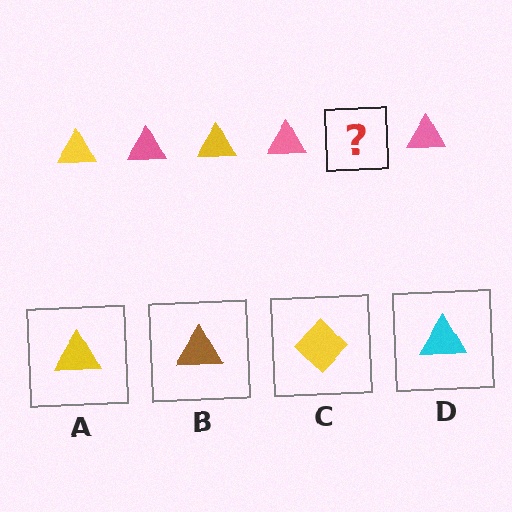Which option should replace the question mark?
Option A.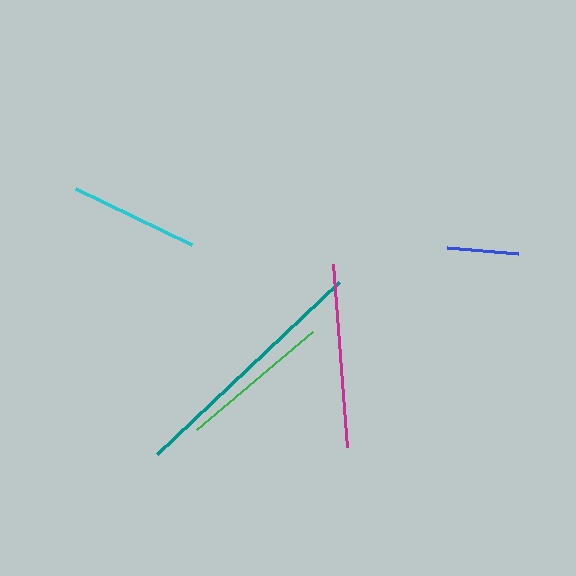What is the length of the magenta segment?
The magenta segment is approximately 184 pixels long.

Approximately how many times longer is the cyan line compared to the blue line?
The cyan line is approximately 1.8 times the length of the blue line.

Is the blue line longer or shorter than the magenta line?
The magenta line is longer than the blue line.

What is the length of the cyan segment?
The cyan segment is approximately 129 pixels long.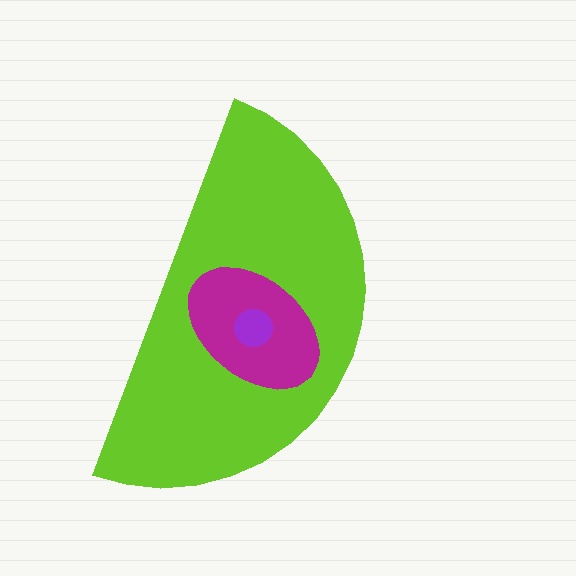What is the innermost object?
The purple circle.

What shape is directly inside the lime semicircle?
The magenta ellipse.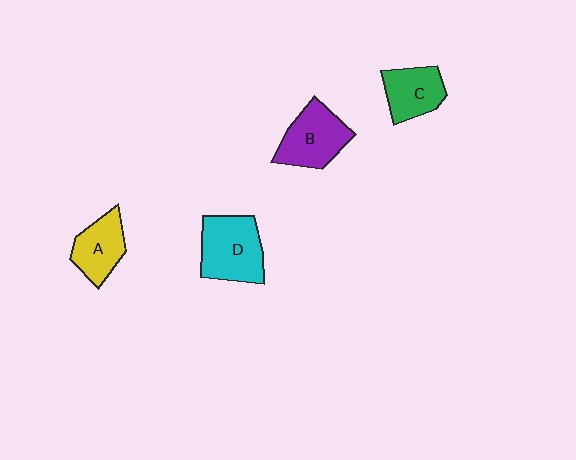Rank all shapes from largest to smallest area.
From largest to smallest: D (cyan), B (purple), C (green), A (yellow).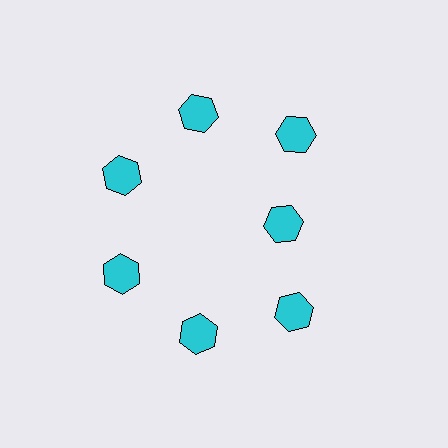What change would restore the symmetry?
The symmetry would be restored by moving it outward, back onto the ring so that all 7 hexagons sit at equal angles and equal distance from the center.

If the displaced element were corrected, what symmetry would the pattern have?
It would have 7-fold rotational symmetry — the pattern would map onto itself every 51 degrees.